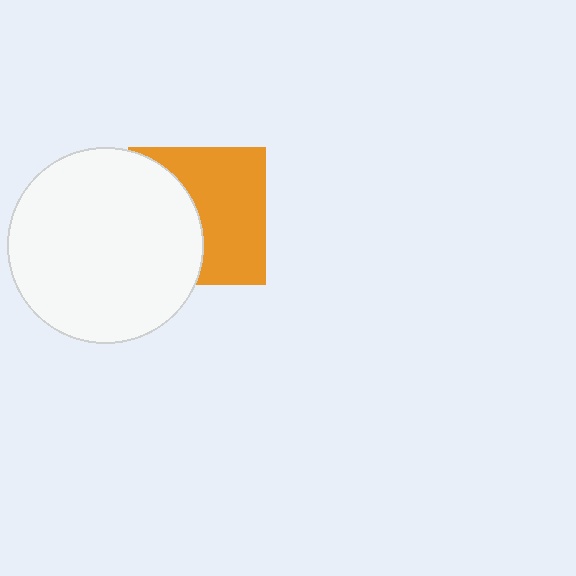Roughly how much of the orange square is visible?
About half of it is visible (roughly 56%).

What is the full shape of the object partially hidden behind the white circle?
The partially hidden object is an orange square.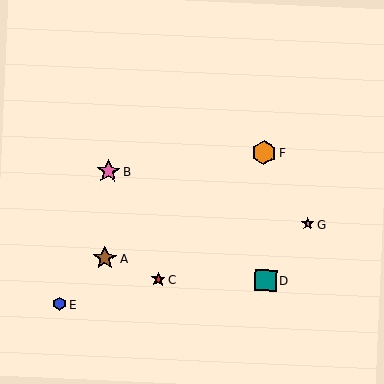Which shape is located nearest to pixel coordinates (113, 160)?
The pink star (labeled B) at (108, 171) is nearest to that location.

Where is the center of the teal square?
The center of the teal square is at (266, 280).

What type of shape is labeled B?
Shape B is a pink star.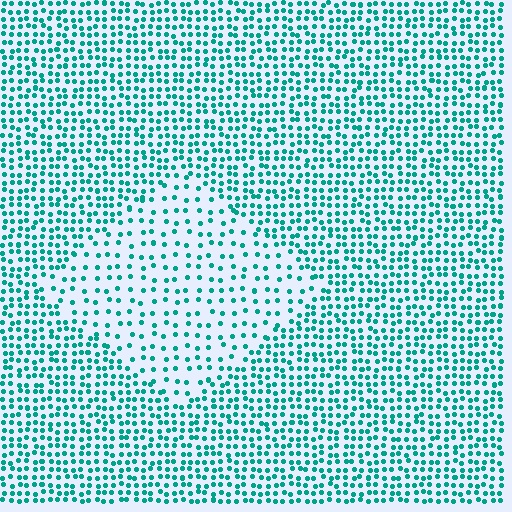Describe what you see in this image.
The image contains small teal elements arranged at two different densities. A diamond-shaped region is visible where the elements are less densely packed than the surrounding area.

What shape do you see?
I see a diamond.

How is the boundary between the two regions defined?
The boundary is defined by a change in element density (approximately 2.1x ratio). All elements are the same color, size, and shape.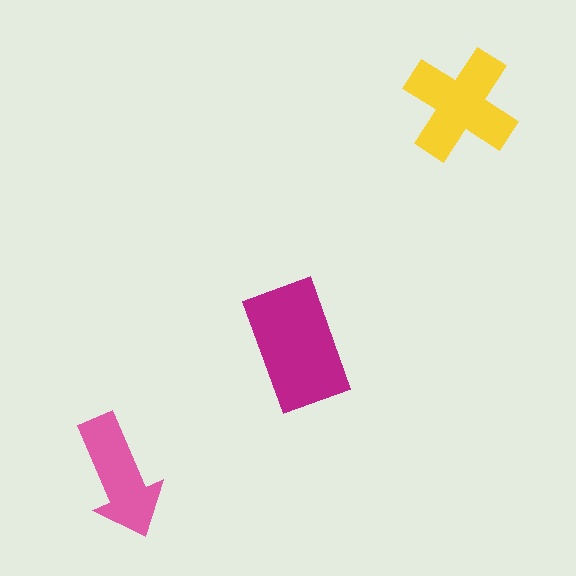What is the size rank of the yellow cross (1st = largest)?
2nd.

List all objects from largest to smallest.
The magenta rectangle, the yellow cross, the pink arrow.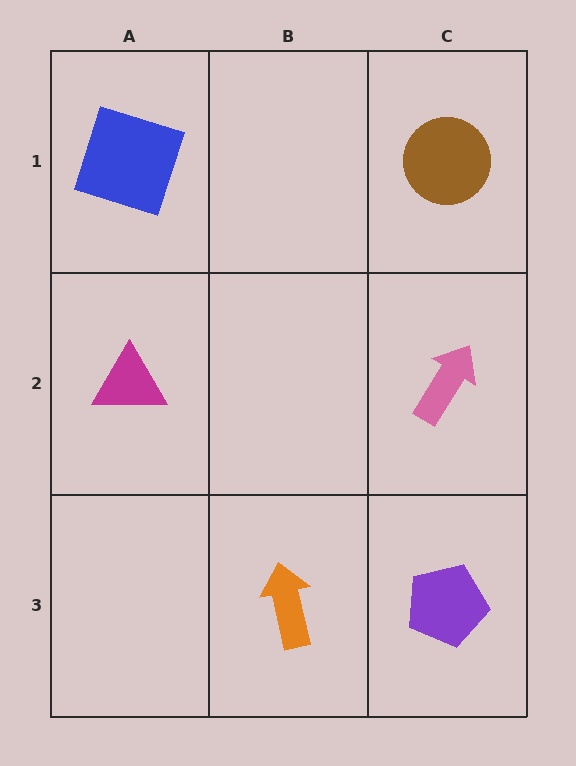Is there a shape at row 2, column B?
No, that cell is empty.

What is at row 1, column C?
A brown circle.